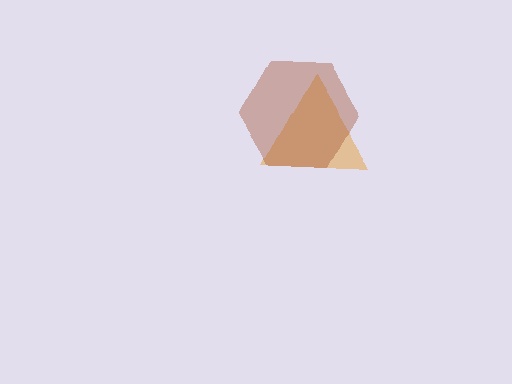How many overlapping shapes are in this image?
There are 2 overlapping shapes in the image.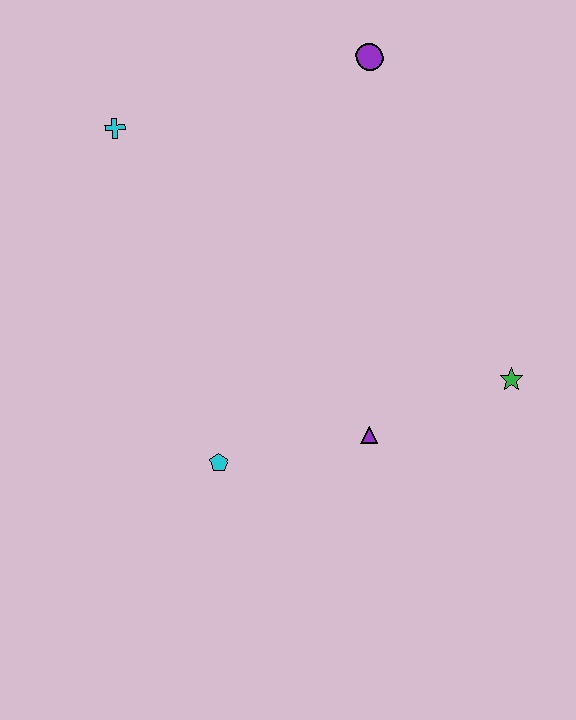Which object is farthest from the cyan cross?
The green star is farthest from the cyan cross.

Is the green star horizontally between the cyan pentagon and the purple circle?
No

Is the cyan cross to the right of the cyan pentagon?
No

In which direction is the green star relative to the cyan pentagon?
The green star is to the right of the cyan pentagon.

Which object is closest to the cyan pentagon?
The purple triangle is closest to the cyan pentagon.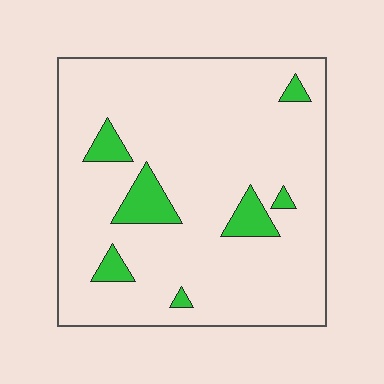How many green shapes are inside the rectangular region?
7.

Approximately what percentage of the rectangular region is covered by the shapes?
Approximately 10%.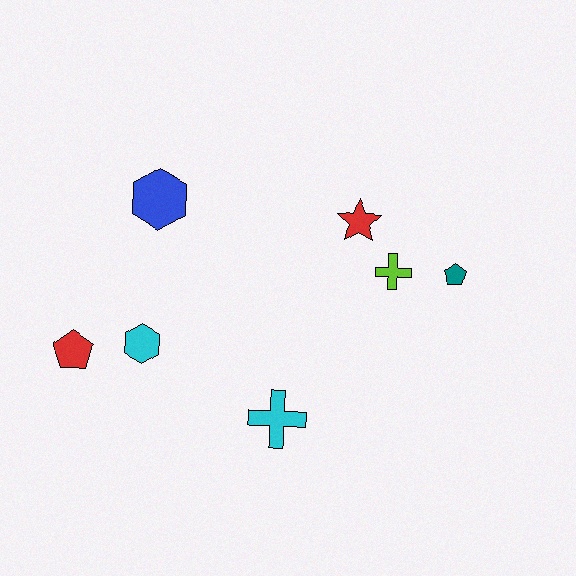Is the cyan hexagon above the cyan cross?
Yes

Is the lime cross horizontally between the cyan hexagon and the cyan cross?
No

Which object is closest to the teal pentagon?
The lime cross is closest to the teal pentagon.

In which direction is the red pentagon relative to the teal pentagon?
The red pentagon is to the left of the teal pentagon.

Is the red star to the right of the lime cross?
No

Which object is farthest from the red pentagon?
The teal pentagon is farthest from the red pentagon.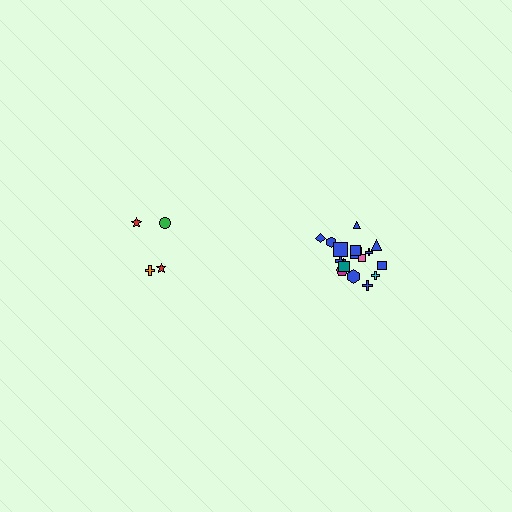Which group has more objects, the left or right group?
The right group.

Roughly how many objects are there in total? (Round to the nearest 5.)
Roughly 20 objects in total.